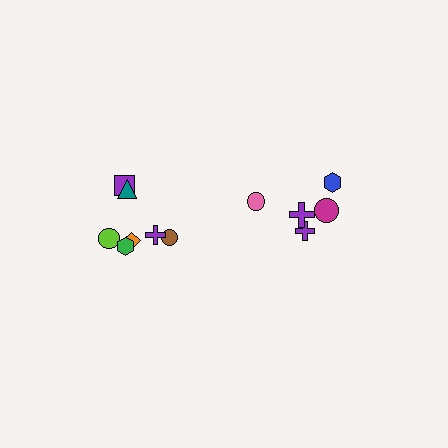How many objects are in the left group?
There are 7 objects.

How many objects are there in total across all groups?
There are 12 objects.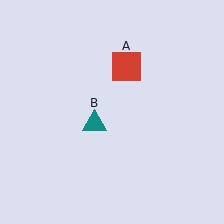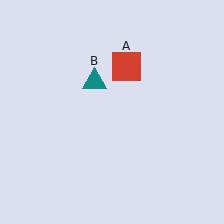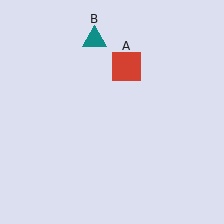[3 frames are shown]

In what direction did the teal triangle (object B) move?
The teal triangle (object B) moved up.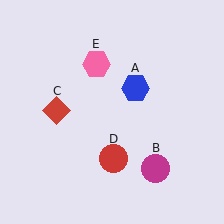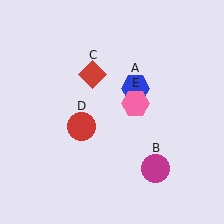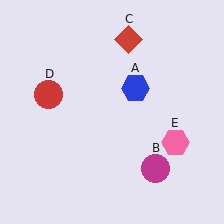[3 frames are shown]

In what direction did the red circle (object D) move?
The red circle (object D) moved up and to the left.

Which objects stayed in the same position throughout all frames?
Blue hexagon (object A) and magenta circle (object B) remained stationary.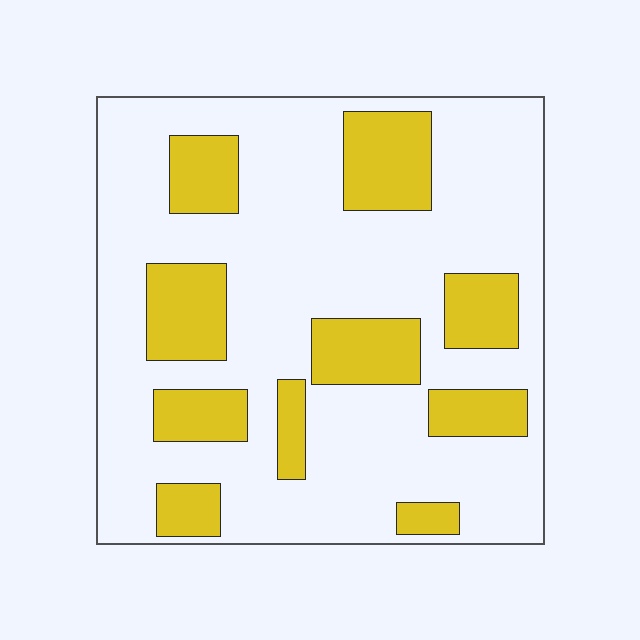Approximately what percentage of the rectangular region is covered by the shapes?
Approximately 25%.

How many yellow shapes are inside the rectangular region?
10.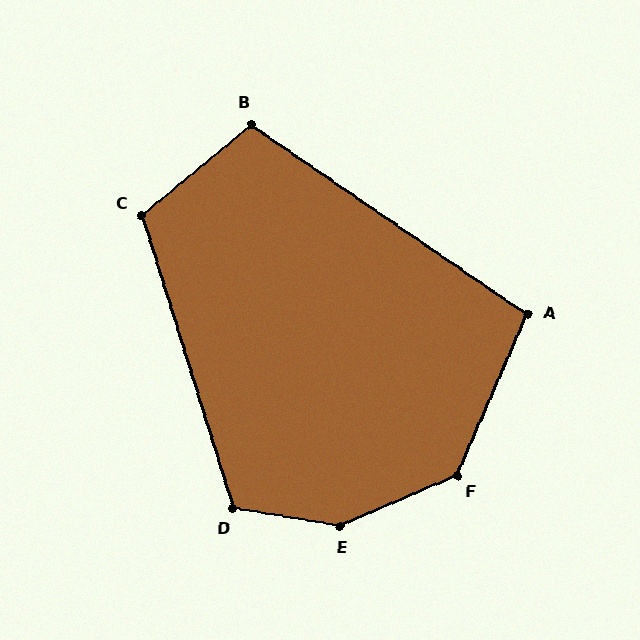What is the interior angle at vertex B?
Approximately 106 degrees (obtuse).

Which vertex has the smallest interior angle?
A, at approximately 101 degrees.